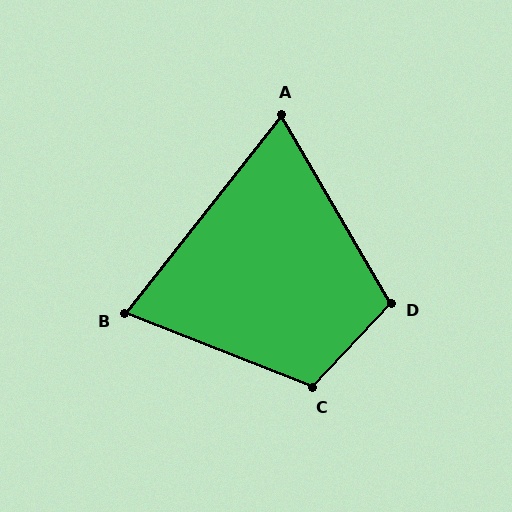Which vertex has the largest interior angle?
C, at approximately 111 degrees.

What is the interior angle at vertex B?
Approximately 73 degrees (acute).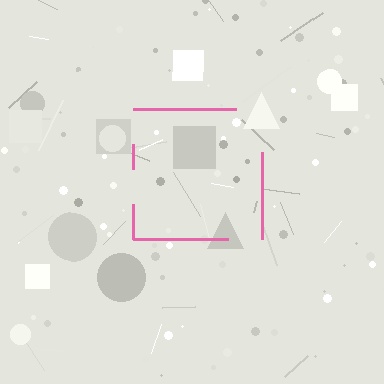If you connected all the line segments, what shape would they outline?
They would outline a square.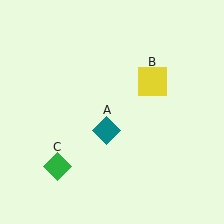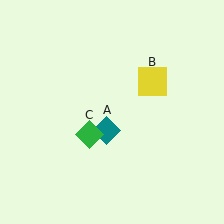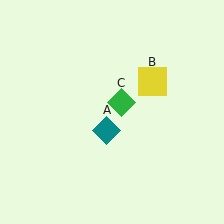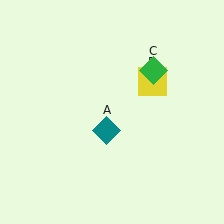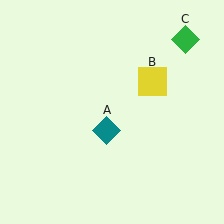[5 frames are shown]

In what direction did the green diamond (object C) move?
The green diamond (object C) moved up and to the right.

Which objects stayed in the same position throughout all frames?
Teal diamond (object A) and yellow square (object B) remained stationary.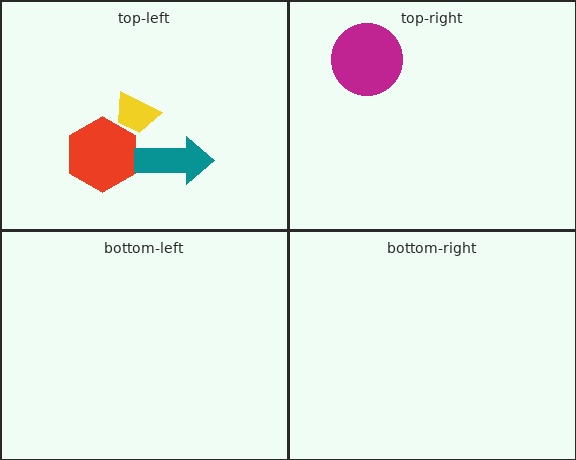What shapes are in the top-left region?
The yellow trapezoid, the red hexagon, the teal arrow.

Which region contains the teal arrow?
The top-left region.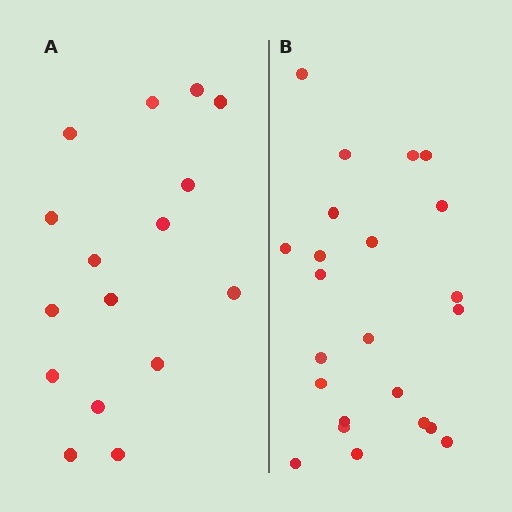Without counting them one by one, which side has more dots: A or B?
Region B (the right region) has more dots.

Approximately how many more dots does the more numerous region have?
Region B has roughly 8 or so more dots than region A.